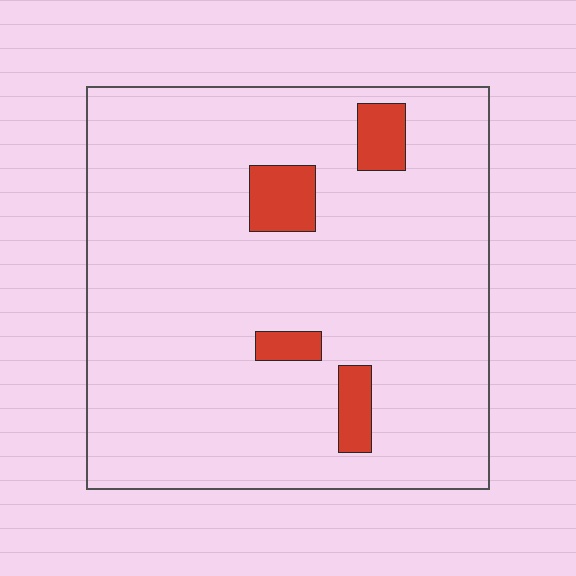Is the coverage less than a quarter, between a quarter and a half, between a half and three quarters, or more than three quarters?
Less than a quarter.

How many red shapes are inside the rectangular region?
4.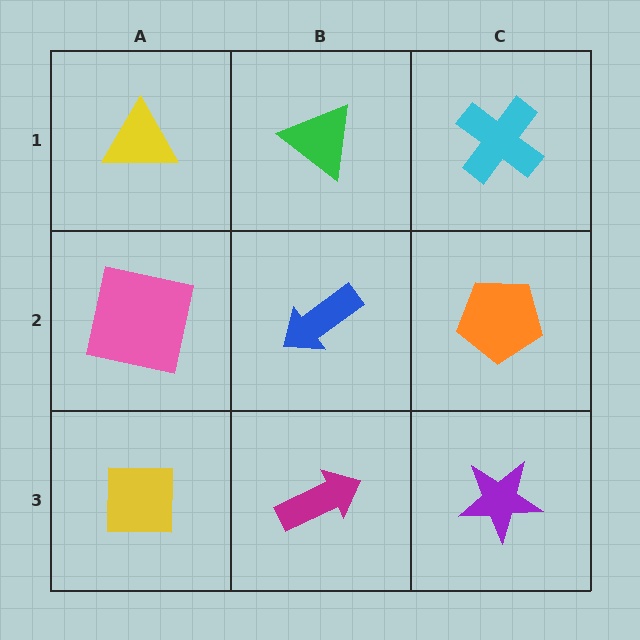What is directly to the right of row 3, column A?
A magenta arrow.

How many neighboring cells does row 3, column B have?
3.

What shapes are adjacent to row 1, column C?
An orange pentagon (row 2, column C), a green triangle (row 1, column B).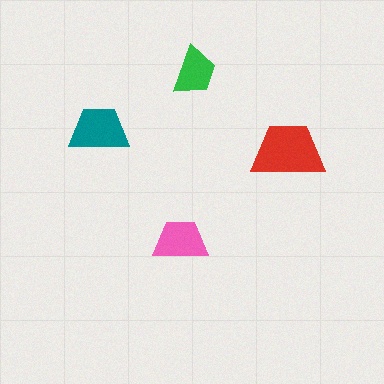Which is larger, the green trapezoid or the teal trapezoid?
The teal one.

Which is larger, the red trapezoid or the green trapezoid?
The red one.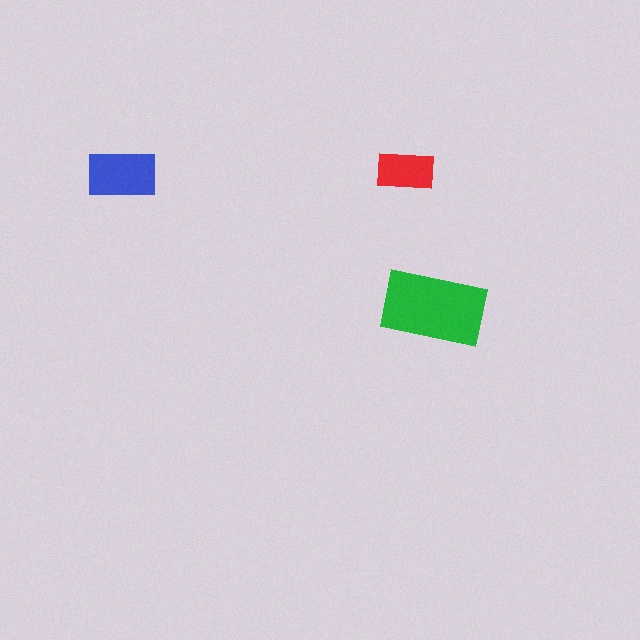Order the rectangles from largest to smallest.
the green one, the blue one, the red one.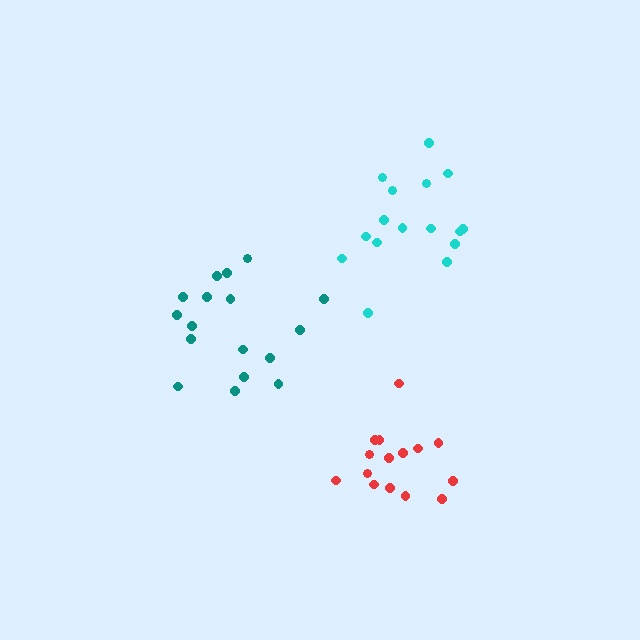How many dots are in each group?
Group 1: 16 dots, Group 2: 17 dots, Group 3: 15 dots (48 total).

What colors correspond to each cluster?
The clusters are colored: cyan, teal, red.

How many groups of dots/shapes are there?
There are 3 groups.